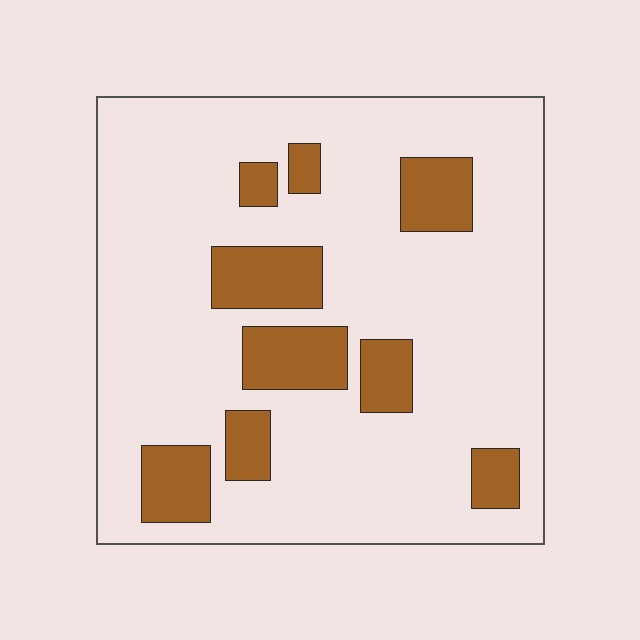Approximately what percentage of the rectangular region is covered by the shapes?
Approximately 20%.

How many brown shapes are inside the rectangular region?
9.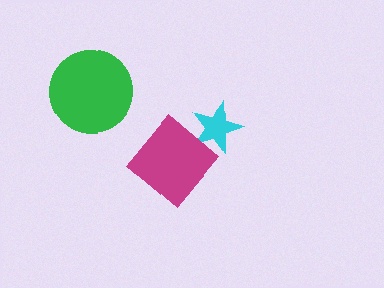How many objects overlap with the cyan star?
1 object overlaps with the cyan star.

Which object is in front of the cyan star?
The magenta diamond is in front of the cyan star.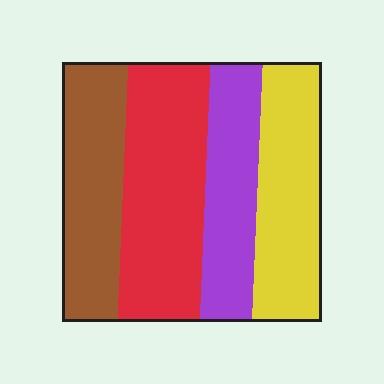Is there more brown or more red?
Red.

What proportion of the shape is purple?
Purple covers roughly 20% of the shape.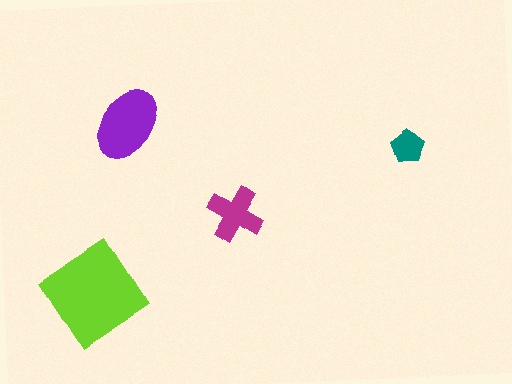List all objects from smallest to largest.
The teal pentagon, the magenta cross, the purple ellipse, the lime diamond.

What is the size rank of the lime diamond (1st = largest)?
1st.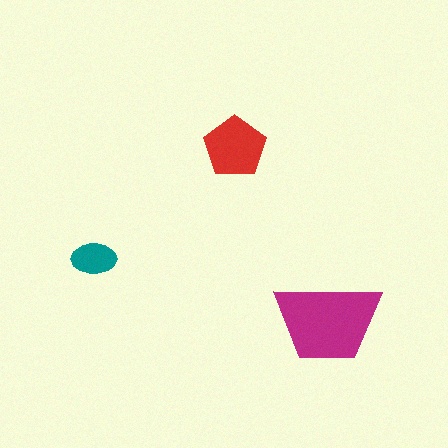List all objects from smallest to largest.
The teal ellipse, the red pentagon, the magenta trapezoid.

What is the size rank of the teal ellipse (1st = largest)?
3rd.